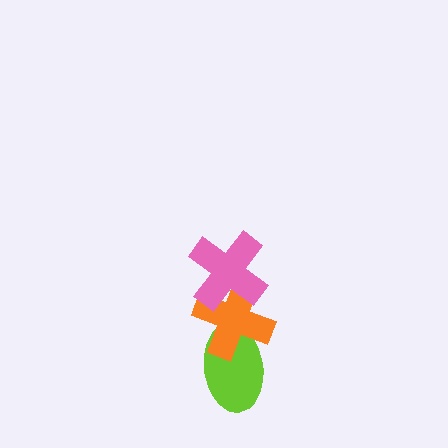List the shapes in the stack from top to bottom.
From top to bottom: the pink cross, the orange cross, the lime ellipse.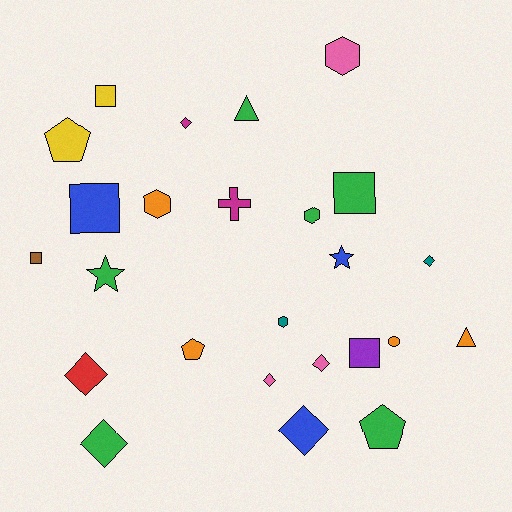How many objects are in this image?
There are 25 objects.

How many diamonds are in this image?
There are 7 diamonds.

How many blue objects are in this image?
There are 3 blue objects.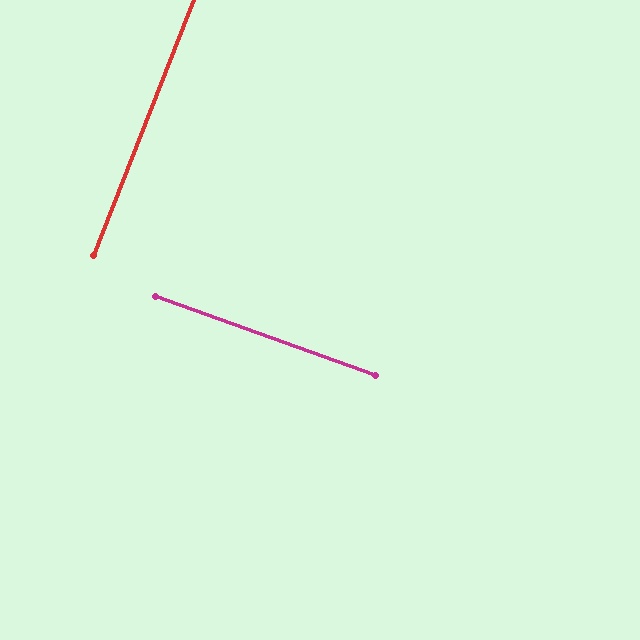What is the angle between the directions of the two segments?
Approximately 88 degrees.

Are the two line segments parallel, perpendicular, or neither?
Perpendicular — they meet at approximately 88°.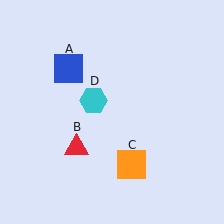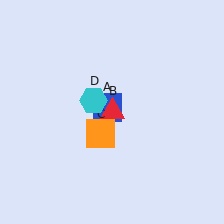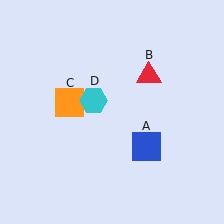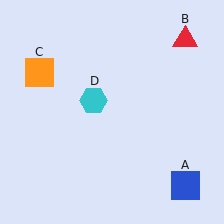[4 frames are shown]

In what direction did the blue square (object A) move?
The blue square (object A) moved down and to the right.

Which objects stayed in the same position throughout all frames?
Cyan hexagon (object D) remained stationary.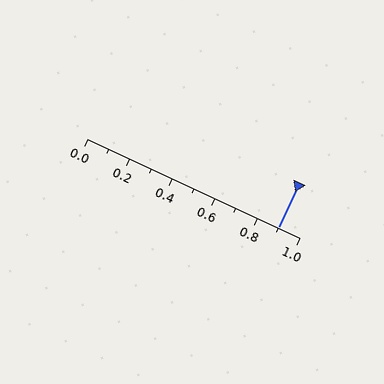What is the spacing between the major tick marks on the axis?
The major ticks are spaced 0.2 apart.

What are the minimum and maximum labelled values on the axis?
The axis runs from 0.0 to 1.0.